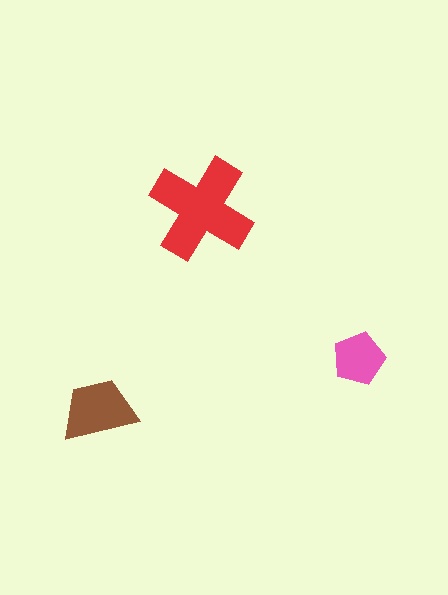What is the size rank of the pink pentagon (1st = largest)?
3rd.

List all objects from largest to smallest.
The red cross, the brown trapezoid, the pink pentagon.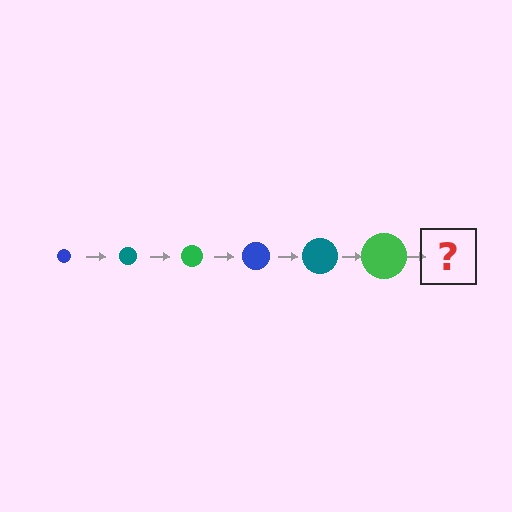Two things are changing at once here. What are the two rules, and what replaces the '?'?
The two rules are that the circle grows larger each step and the color cycles through blue, teal, and green. The '?' should be a blue circle, larger than the previous one.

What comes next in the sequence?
The next element should be a blue circle, larger than the previous one.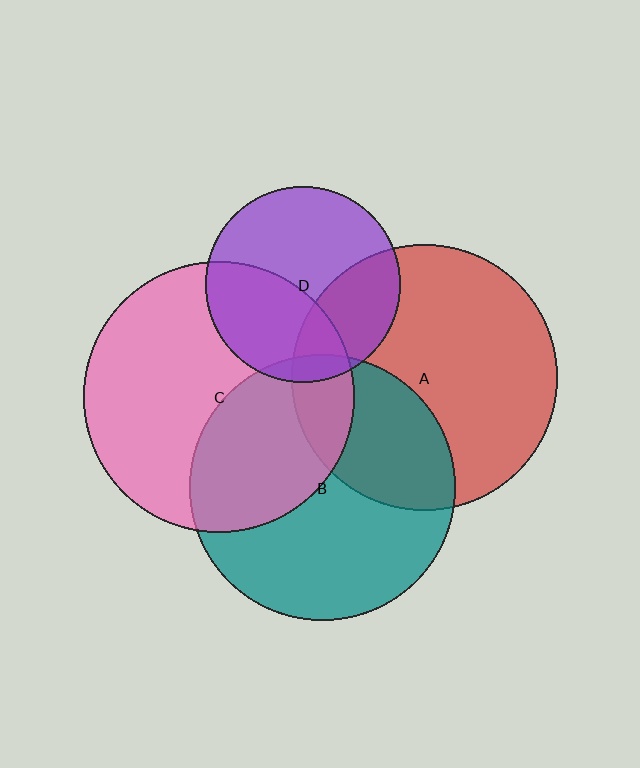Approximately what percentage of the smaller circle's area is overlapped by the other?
Approximately 40%.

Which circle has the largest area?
Circle C (pink).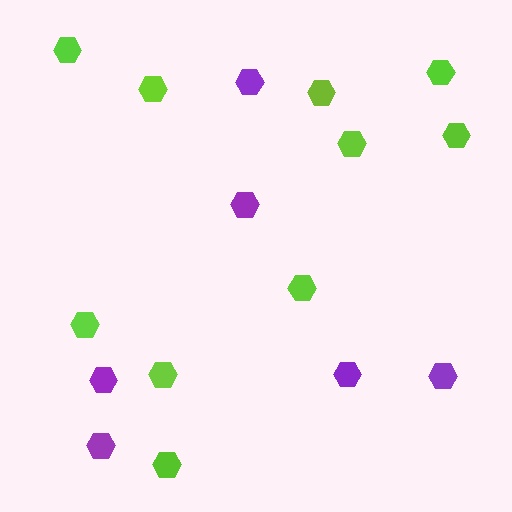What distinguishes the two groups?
There are 2 groups: one group of lime hexagons (10) and one group of purple hexagons (6).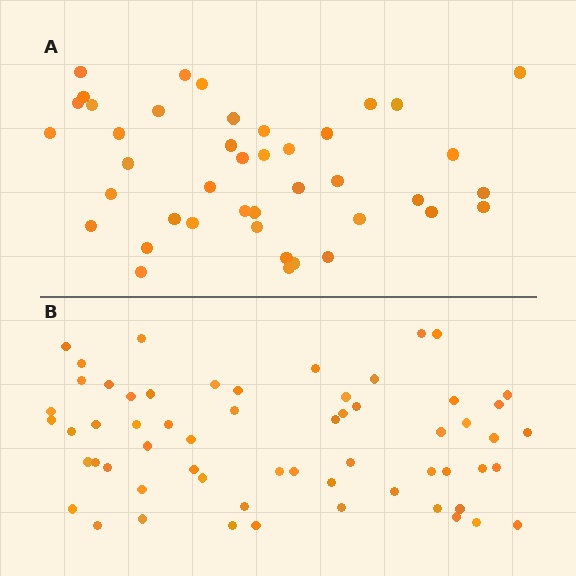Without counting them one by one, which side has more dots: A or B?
Region B (the bottom region) has more dots.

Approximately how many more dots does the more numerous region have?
Region B has approximately 20 more dots than region A.